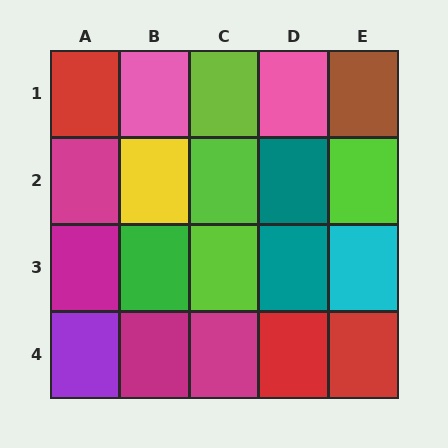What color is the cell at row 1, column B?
Pink.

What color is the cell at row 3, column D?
Teal.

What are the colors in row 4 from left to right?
Purple, magenta, magenta, red, red.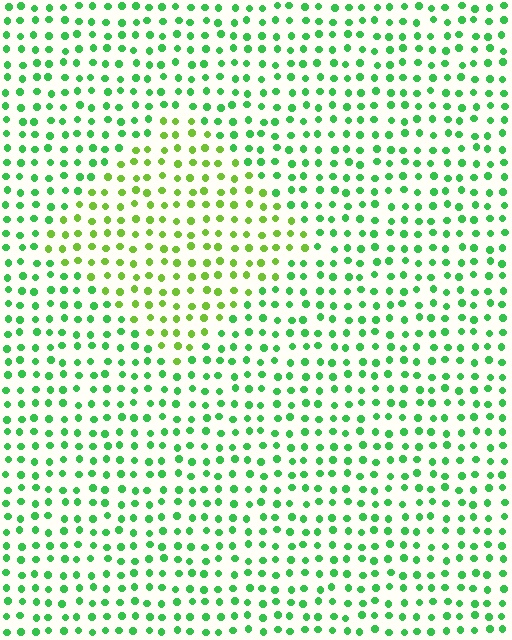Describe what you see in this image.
The image is filled with small green elements in a uniform arrangement. A diamond-shaped region is visible where the elements are tinted to a slightly different hue, forming a subtle color boundary.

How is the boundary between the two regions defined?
The boundary is defined purely by a slight shift in hue (about 35 degrees). Spacing, size, and orientation are identical on both sides.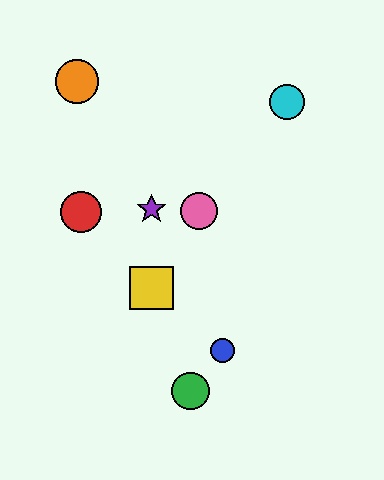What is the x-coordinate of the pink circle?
The pink circle is at x≈199.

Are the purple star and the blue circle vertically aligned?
No, the purple star is at x≈152 and the blue circle is at x≈223.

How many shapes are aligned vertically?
2 shapes (the yellow square, the purple star) are aligned vertically.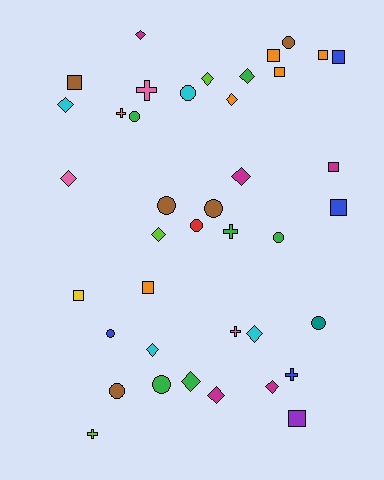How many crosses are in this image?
There are 6 crosses.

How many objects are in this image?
There are 40 objects.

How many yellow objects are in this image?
There is 1 yellow object.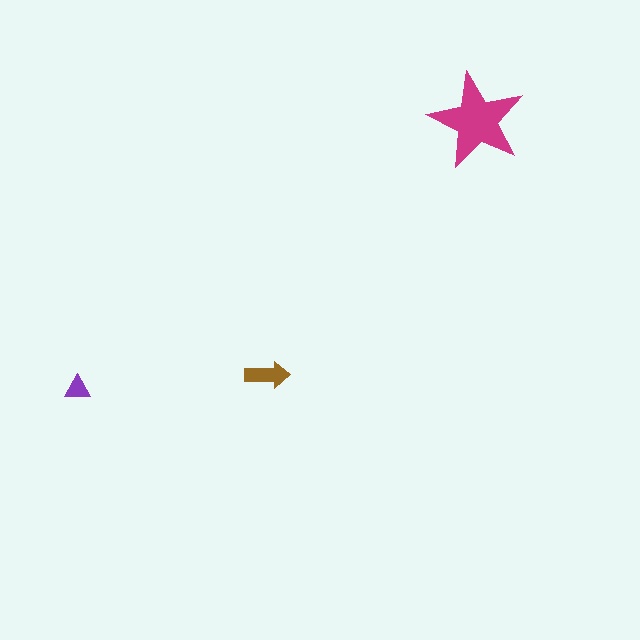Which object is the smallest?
The purple triangle.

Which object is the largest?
The magenta star.